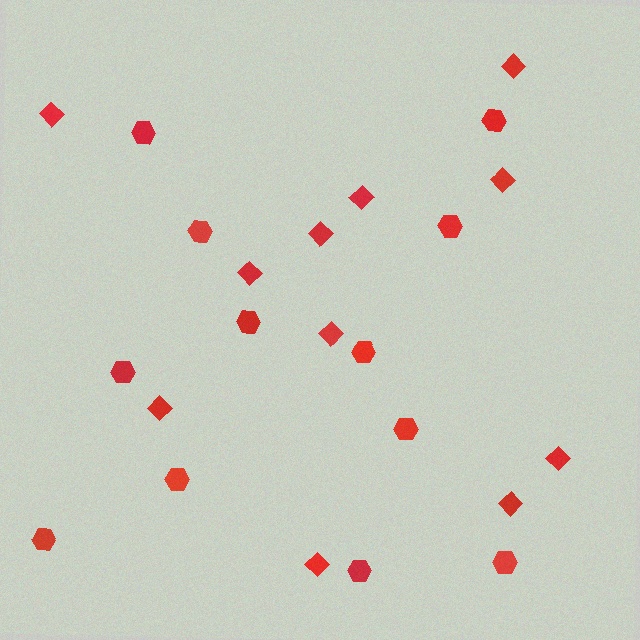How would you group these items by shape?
There are 2 groups: one group of diamonds (11) and one group of hexagons (12).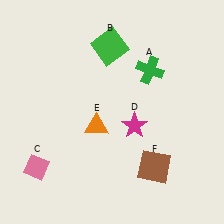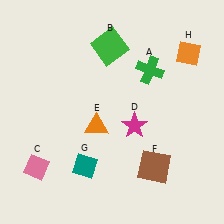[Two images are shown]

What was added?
A teal diamond (G), an orange diamond (H) were added in Image 2.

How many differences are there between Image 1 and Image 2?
There are 2 differences between the two images.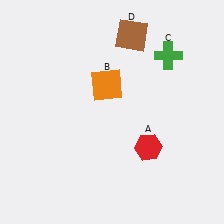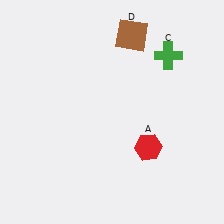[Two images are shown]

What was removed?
The orange square (B) was removed in Image 2.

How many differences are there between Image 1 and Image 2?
There is 1 difference between the two images.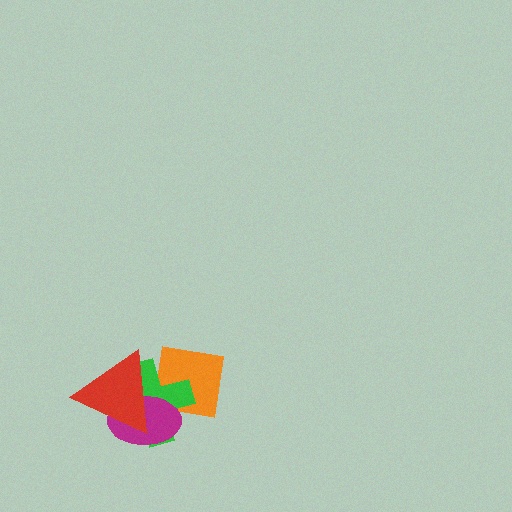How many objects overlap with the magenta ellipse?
3 objects overlap with the magenta ellipse.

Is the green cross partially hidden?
Yes, it is partially covered by another shape.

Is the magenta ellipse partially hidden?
Yes, it is partially covered by another shape.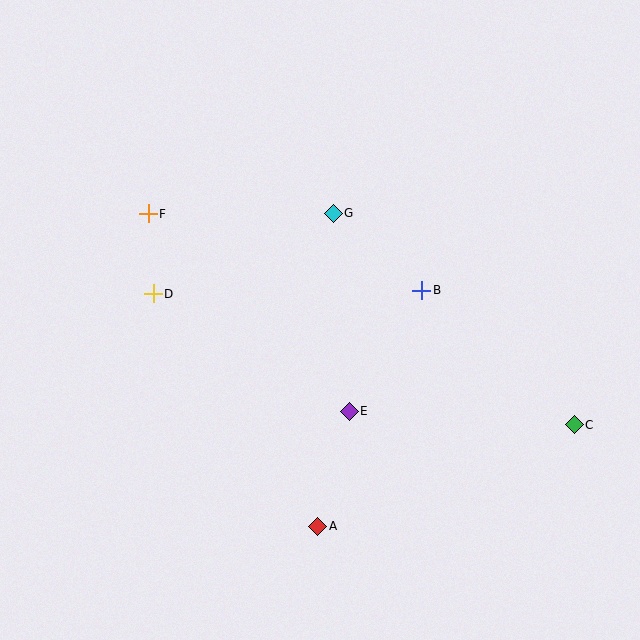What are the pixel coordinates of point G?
Point G is at (333, 213).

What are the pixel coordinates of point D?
Point D is at (153, 294).